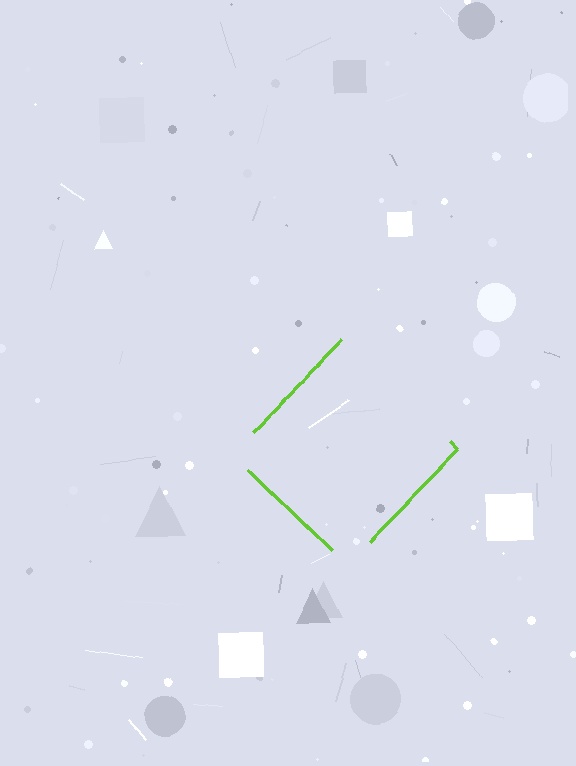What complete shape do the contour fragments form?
The contour fragments form a diamond.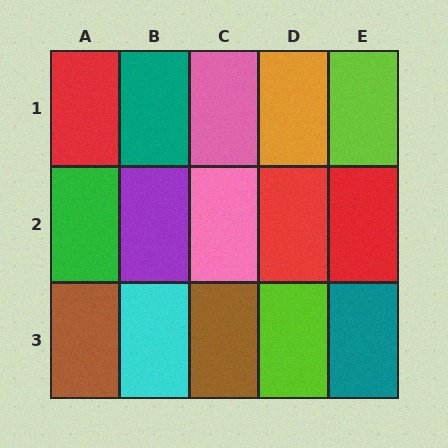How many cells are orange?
1 cell is orange.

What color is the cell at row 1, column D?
Orange.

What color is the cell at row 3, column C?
Brown.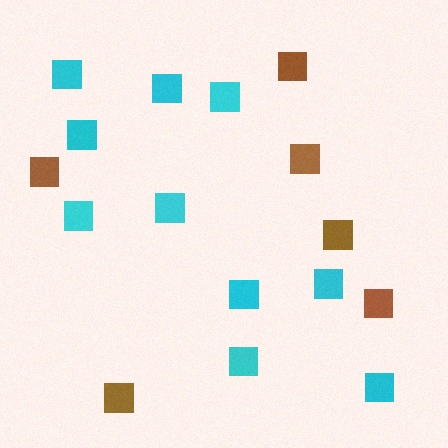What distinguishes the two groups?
There are 2 groups: one group of brown squares (6) and one group of cyan squares (10).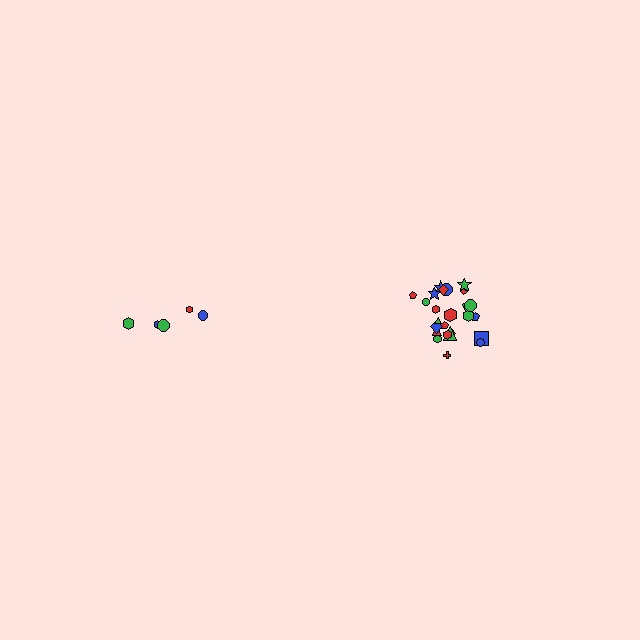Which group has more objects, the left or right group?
The right group.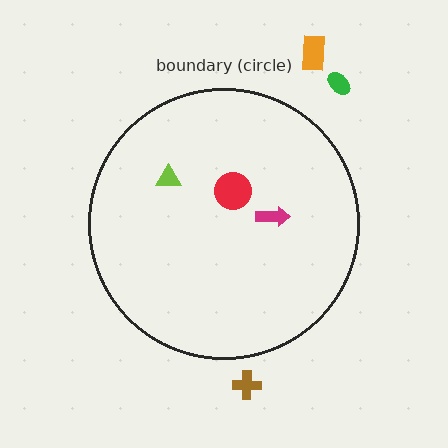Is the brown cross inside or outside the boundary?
Outside.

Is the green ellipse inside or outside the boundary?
Outside.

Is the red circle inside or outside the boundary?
Inside.